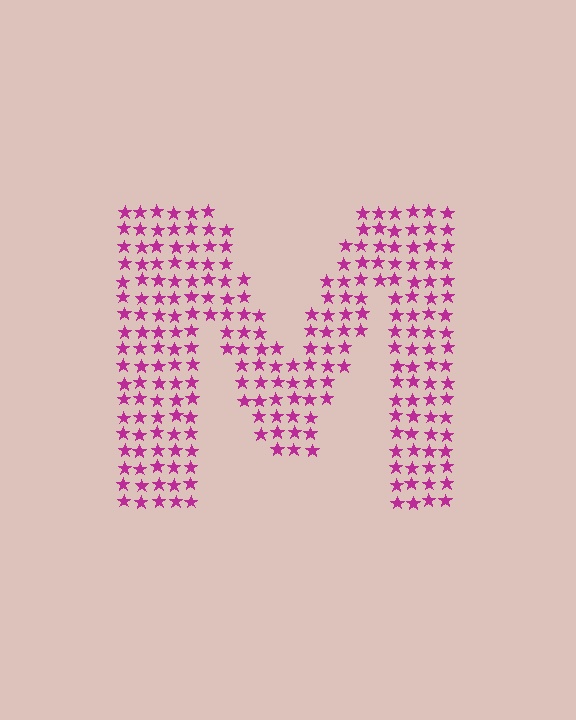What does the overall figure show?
The overall figure shows the letter M.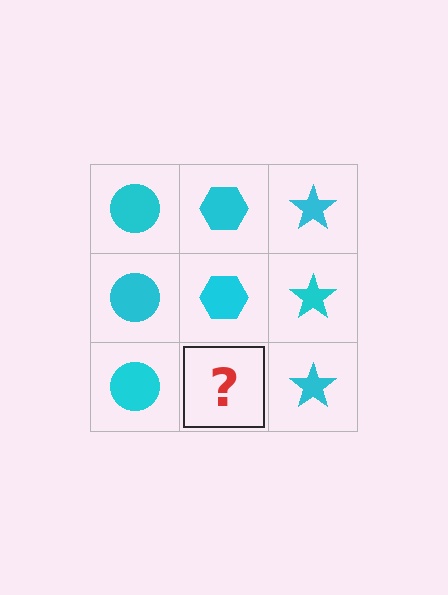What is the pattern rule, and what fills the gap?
The rule is that each column has a consistent shape. The gap should be filled with a cyan hexagon.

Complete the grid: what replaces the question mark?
The question mark should be replaced with a cyan hexagon.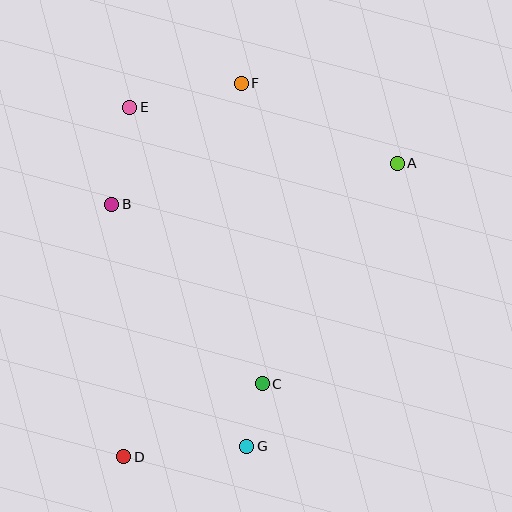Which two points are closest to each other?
Points C and G are closest to each other.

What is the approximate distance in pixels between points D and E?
The distance between D and E is approximately 350 pixels.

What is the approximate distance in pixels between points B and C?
The distance between B and C is approximately 234 pixels.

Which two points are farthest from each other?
Points A and D are farthest from each other.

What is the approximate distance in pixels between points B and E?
The distance between B and E is approximately 99 pixels.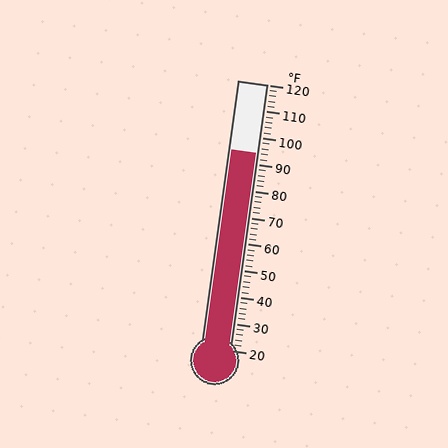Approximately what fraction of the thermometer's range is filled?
The thermometer is filled to approximately 75% of its range.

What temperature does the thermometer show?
The thermometer shows approximately 94°F.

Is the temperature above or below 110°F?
The temperature is below 110°F.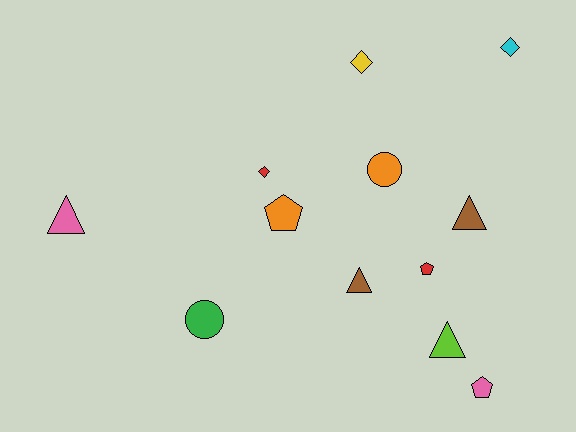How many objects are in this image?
There are 12 objects.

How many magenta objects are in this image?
There are no magenta objects.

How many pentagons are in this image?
There are 3 pentagons.